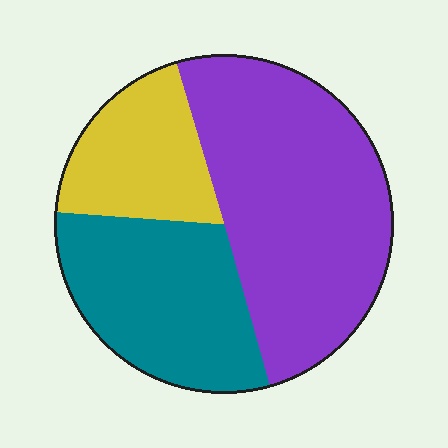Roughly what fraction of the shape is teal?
Teal takes up about one third (1/3) of the shape.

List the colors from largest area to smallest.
From largest to smallest: purple, teal, yellow.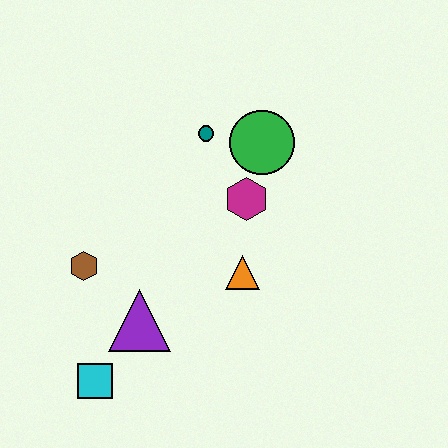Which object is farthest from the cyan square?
The green circle is farthest from the cyan square.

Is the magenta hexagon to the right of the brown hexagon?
Yes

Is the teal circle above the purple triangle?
Yes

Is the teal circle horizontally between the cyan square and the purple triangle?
No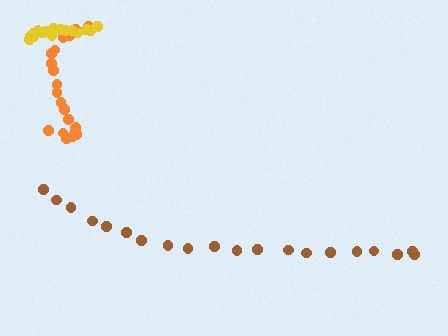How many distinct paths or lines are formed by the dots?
There are 3 distinct paths.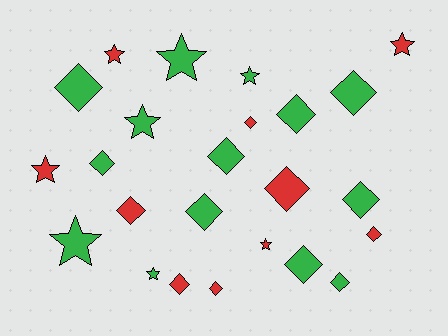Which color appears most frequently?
Green, with 14 objects.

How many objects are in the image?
There are 24 objects.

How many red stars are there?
There are 4 red stars.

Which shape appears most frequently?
Diamond, with 15 objects.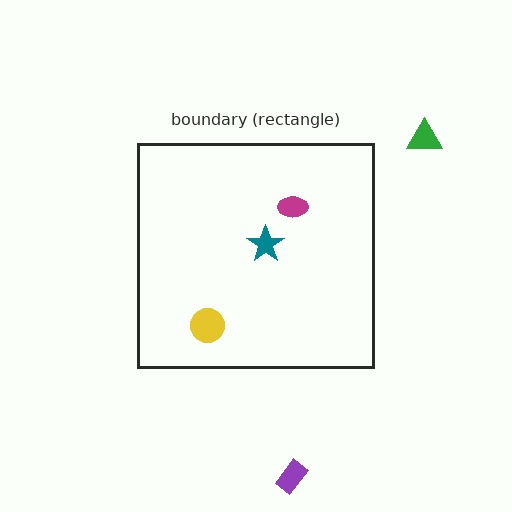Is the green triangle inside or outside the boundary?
Outside.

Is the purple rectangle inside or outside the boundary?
Outside.